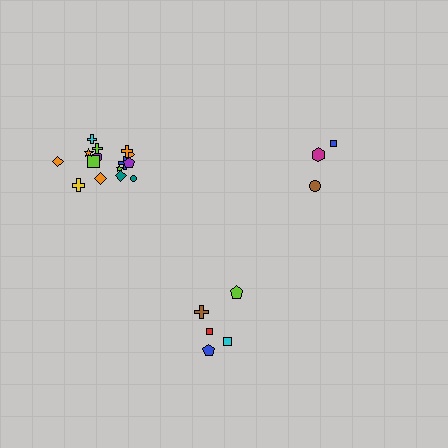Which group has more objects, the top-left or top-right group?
The top-left group.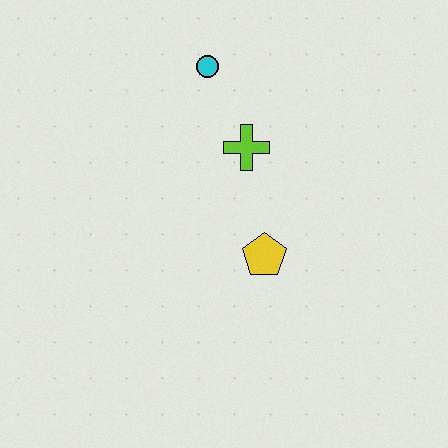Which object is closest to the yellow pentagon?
The lime cross is closest to the yellow pentagon.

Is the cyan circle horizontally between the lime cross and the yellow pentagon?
No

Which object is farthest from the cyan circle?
The yellow pentagon is farthest from the cyan circle.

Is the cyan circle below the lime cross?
No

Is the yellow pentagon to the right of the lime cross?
Yes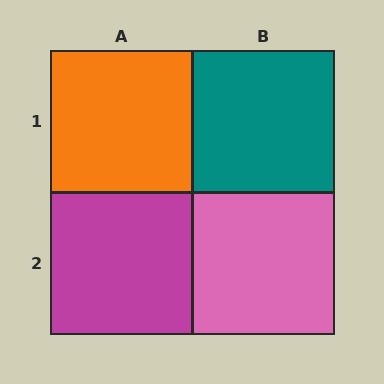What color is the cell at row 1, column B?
Teal.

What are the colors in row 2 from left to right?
Magenta, pink.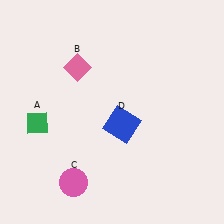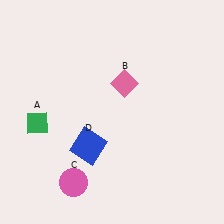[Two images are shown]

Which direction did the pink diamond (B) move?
The pink diamond (B) moved right.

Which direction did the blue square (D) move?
The blue square (D) moved left.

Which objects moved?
The objects that moved are: the pink diamond (B), the blue square (D).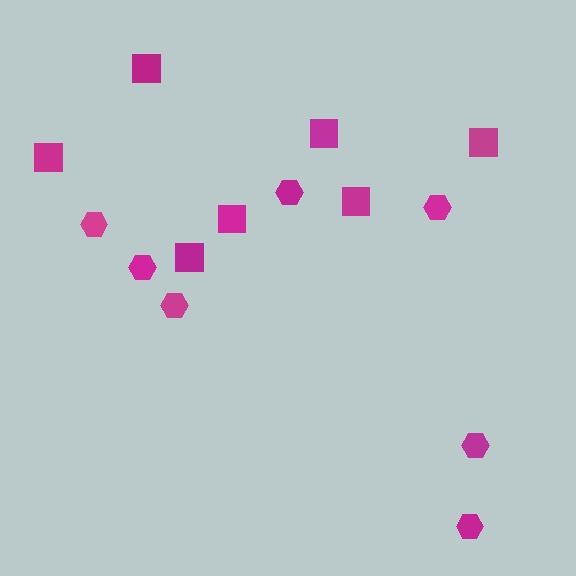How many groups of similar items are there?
There are 2 groups: one group of hexagons (7) and one group of squares (7).